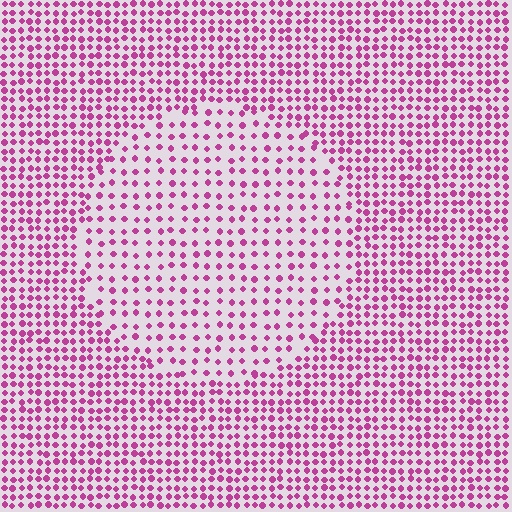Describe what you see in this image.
The image contains small magenta elements arranged at two different densities. A circle-shaped region is visible where the elements are less densely packed than the surrounding area.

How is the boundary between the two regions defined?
The boundary is defined by a change in element density (approximately 1.9x ratio). All elements are the same color, size, and shape.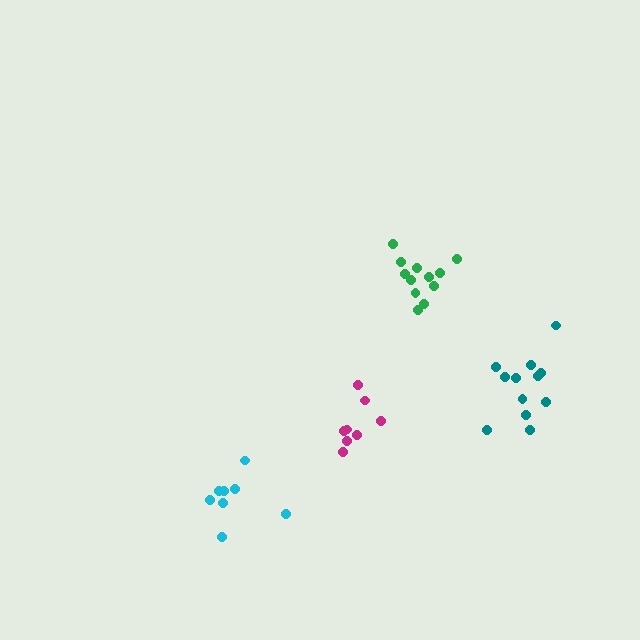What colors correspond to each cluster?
The clusters are colored: green, magenta, cyan, teal.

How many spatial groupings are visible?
There are 4 spatial groupings.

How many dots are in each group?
Group 1: 12 dots, Group 2: 8 dots, Group 3: 8 dots, Group 4: 12 dots (40 total).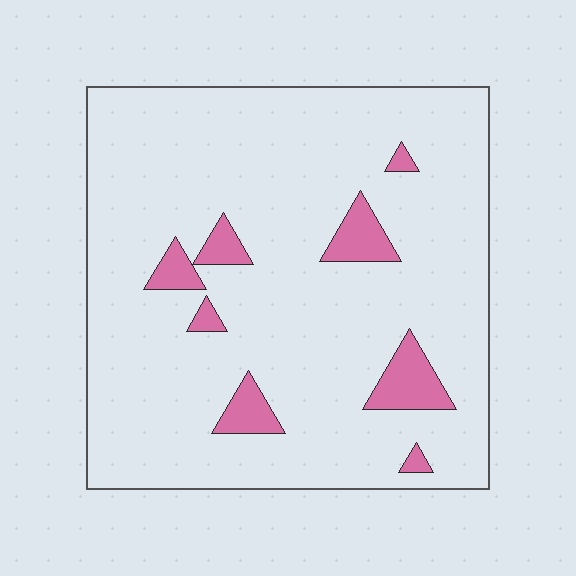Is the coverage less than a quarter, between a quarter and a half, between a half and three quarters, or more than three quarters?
Less than a quarter.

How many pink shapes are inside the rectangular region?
8.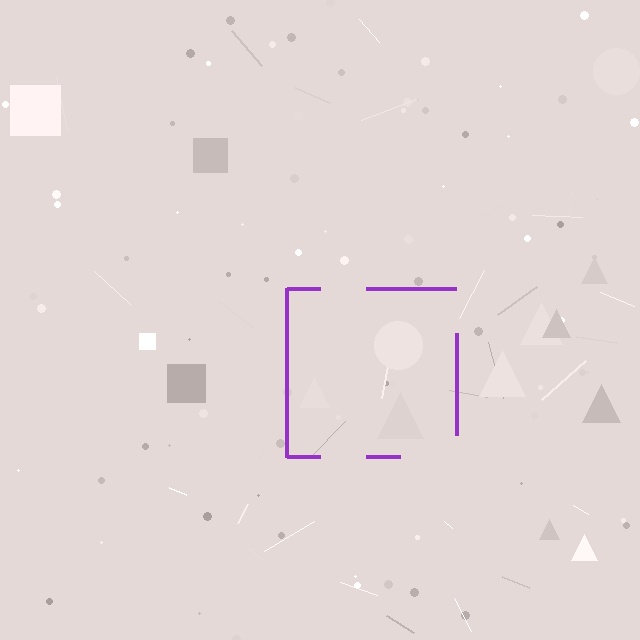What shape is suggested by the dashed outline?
The dashed outline suggests a square.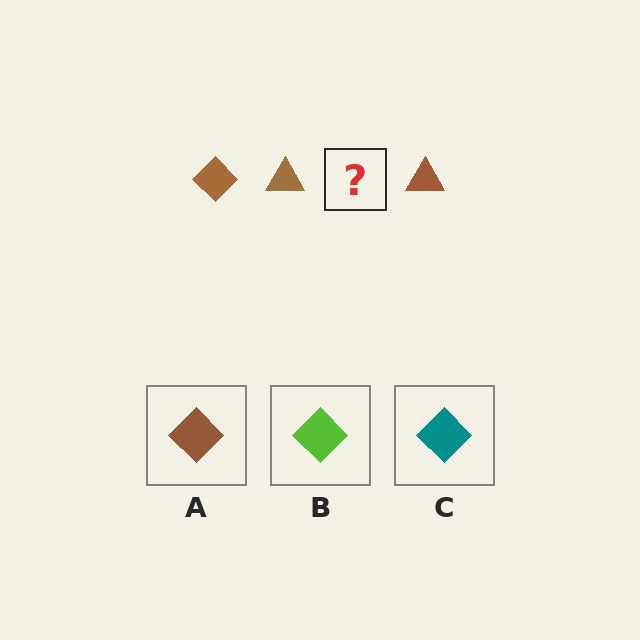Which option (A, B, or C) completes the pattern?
A.